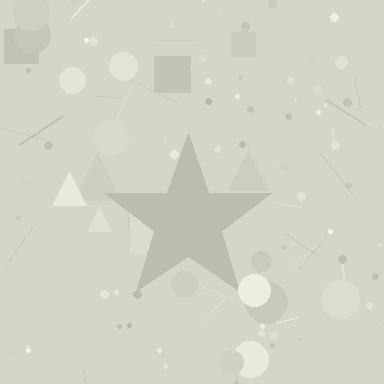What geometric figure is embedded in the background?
A star is embedded in the background.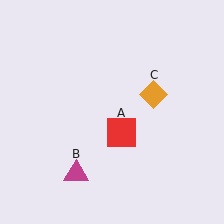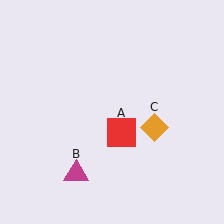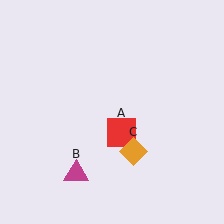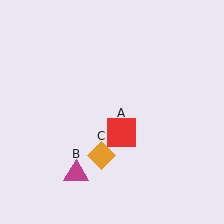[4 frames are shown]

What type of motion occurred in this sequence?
The orange diamond (object C) rotated clockwise around the center of the scene.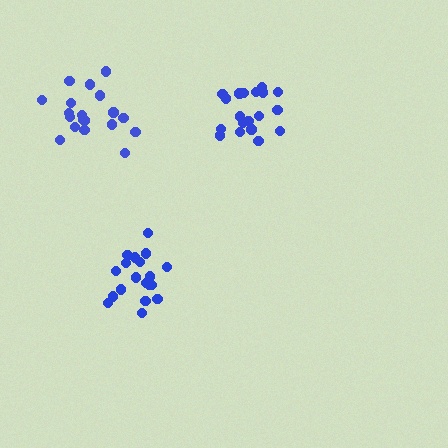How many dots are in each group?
Group 1: 19 dots, Group 2: 19 dots, Group 3: 19 dots (57 total).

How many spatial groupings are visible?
There are 3 spatial groupings.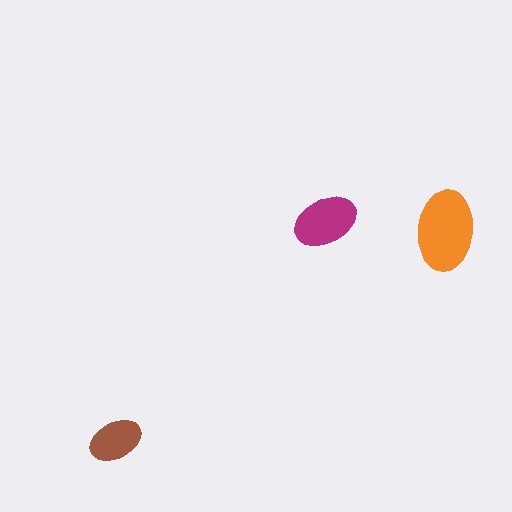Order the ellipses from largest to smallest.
the orange one, the magenta one, the brown one.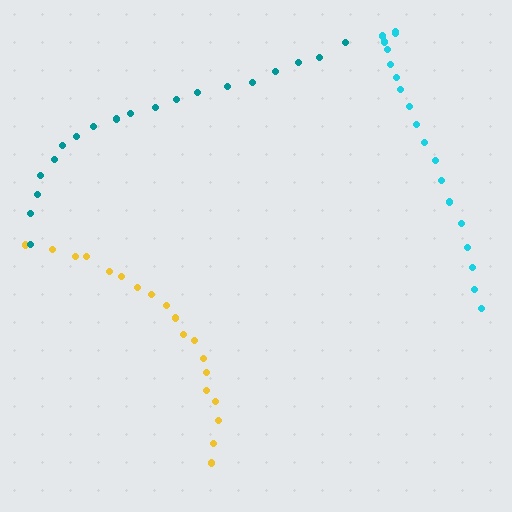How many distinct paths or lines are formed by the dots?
There are 3 distinct paths.